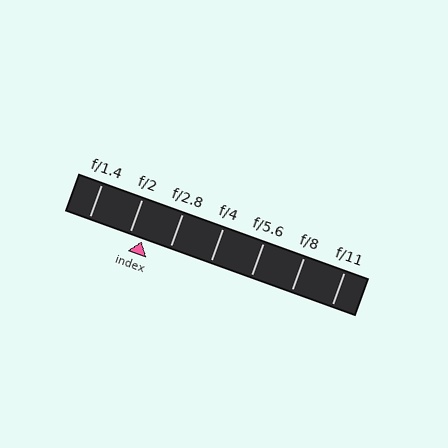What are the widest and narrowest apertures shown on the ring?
The widest aperture shown is f/1.4 and the narrowest is f/11.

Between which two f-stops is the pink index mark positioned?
The index mark is between f/2 and f/2.8.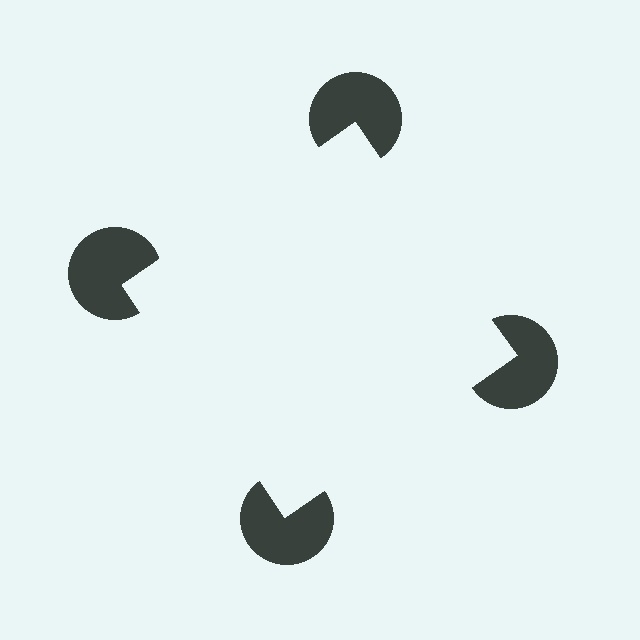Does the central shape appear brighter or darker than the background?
It typically appears slightly brighter than the background, even though no actual brightness change is drawn.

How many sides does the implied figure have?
4 sides.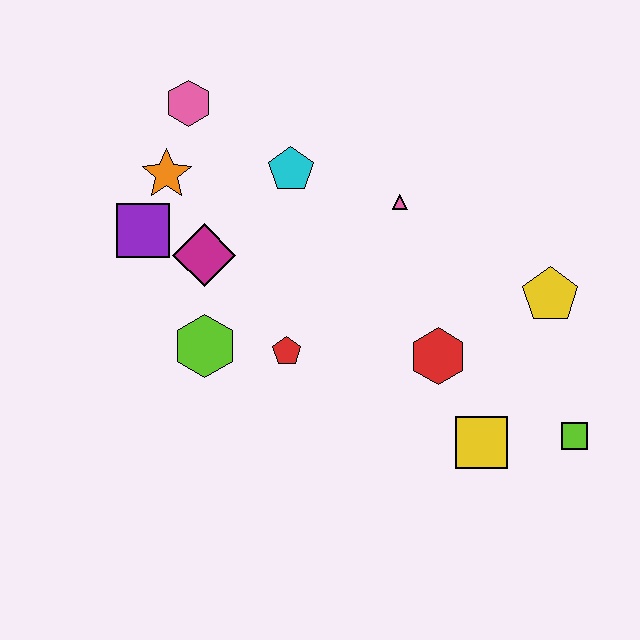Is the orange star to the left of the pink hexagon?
Yes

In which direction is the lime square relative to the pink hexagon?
The lime square is to the right of the pink hexagon.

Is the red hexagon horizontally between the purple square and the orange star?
No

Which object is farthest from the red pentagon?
The lime square is farthest from the red pentagon.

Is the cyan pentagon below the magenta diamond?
No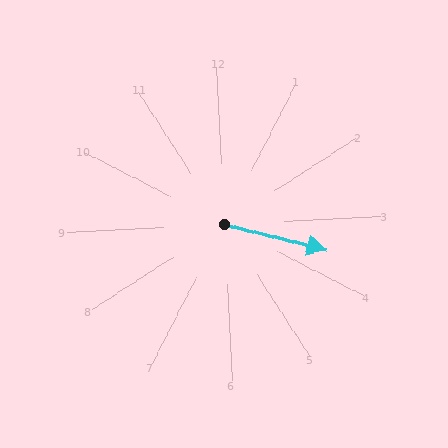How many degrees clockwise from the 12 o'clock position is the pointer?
Approximately 107 degrees.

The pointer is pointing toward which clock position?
Roughly 4 o'clock.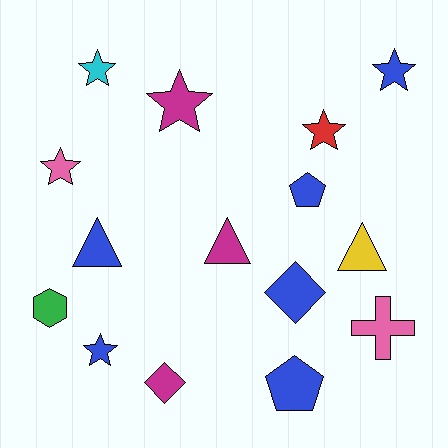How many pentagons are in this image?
There are 2 pentagons.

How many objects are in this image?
There are 15 objects.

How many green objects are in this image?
There is 1 green object.